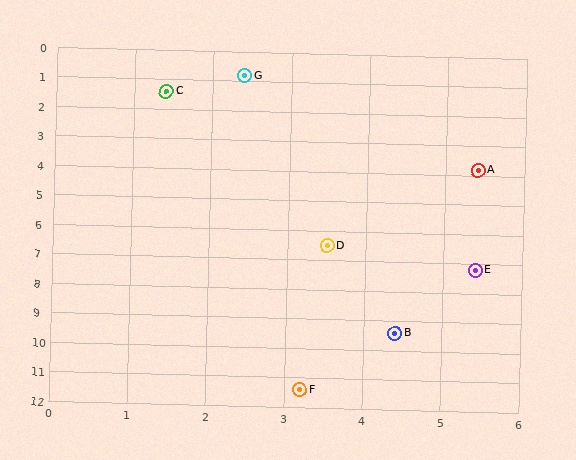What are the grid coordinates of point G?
Point G is at approximately (2.4, 0.8).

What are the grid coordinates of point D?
Point D is at approximately (3.5, 6.5).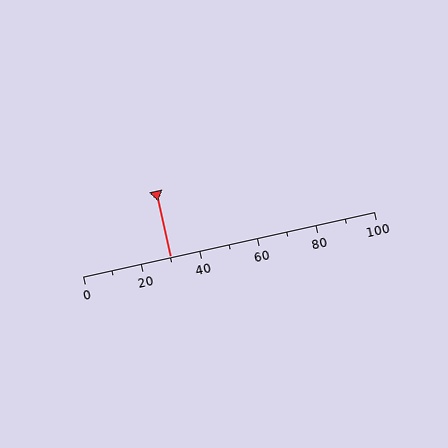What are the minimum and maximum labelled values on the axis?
The axis runs from 0 to 100.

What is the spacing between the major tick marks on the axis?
The major ticks are spaced 20 apart.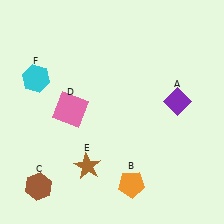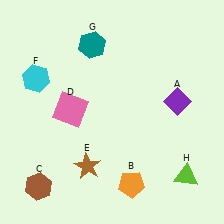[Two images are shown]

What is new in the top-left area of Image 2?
A teal hexagon (G) was added in the top-left area of Image 2.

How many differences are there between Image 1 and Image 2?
There are 2 differences between the two images.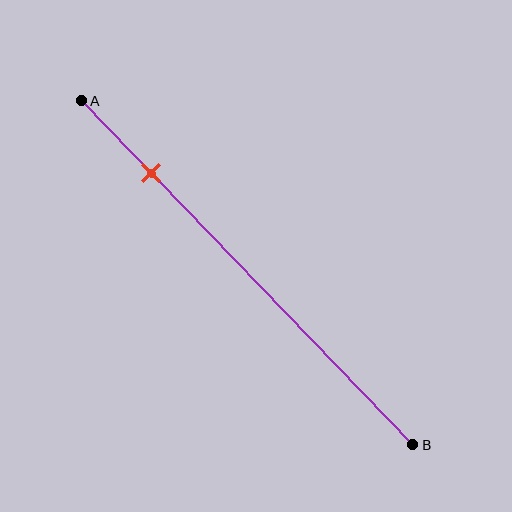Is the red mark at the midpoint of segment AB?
No, the mark is at about 20% from A, not at the 50% midpoint.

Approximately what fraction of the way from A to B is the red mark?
The red mark is approximately 20% of the way from A to B.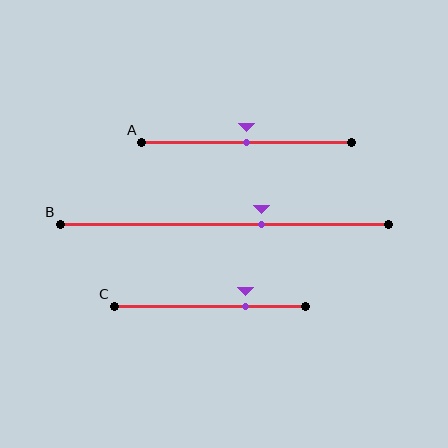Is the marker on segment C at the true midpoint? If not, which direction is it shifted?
No, the marker on segment C is shifted to the right by about 19% of the segment length.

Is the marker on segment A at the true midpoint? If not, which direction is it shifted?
Yes, the marker on segment A is at the true midpoint.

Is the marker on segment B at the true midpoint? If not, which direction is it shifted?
No, the marker on segment B is shifted to the right by about 11% of the segment length.